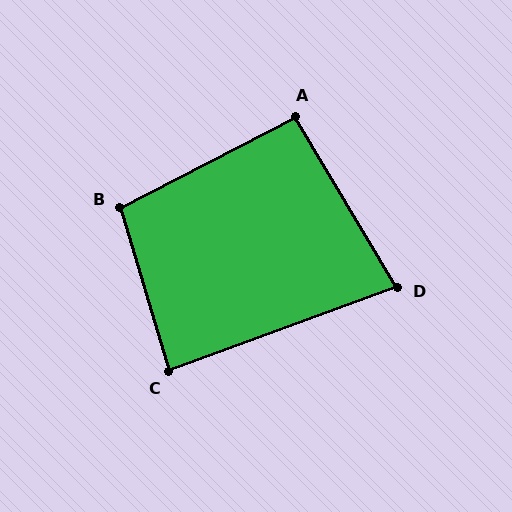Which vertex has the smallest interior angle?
D, at approximately 79 degrees.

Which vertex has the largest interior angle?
B, at approximately 101 degrees.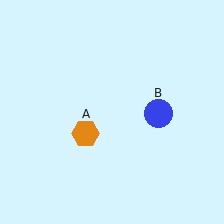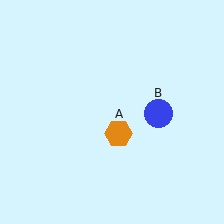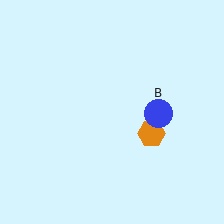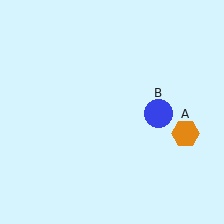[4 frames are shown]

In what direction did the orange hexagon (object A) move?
The orange hexagon (object A) moved right.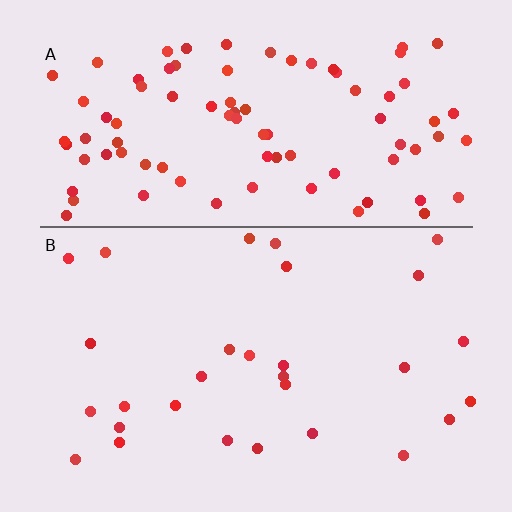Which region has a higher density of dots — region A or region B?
A (the top).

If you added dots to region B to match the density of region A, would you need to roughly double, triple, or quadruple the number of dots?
Approximately triple.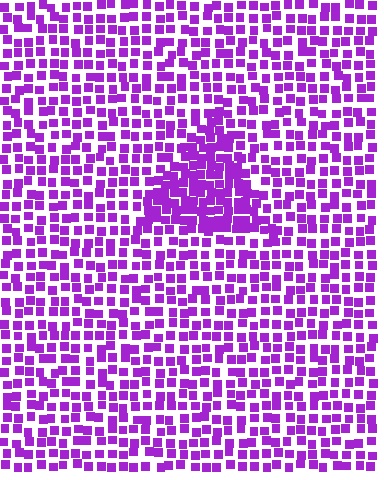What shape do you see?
I see a triangle.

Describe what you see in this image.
The image contains small purple elements arranged at two different densities. A triangle-shaped region is visible where the elements are more densely packed than the surrounding area.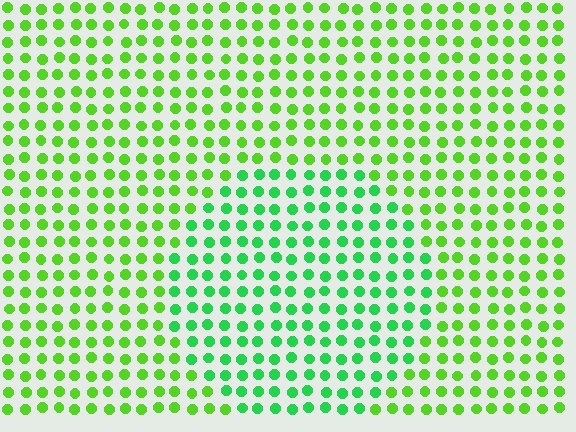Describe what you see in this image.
The image is filled with small lime elements in a uniform arrangement. A circle-shaped region is visible where the elements are tinted to a slightly different hue, forming a subtle color boundary.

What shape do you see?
I see a circle.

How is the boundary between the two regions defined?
The boundary is defined purely by a slight shift in hue (about 30 degrees). Spacing, size, and orientation are identical on both sides.